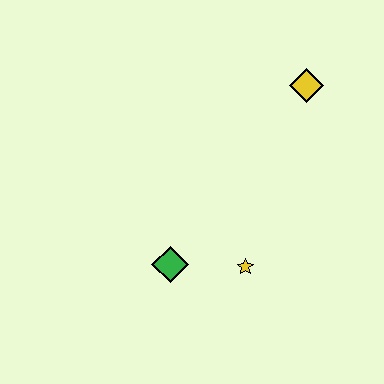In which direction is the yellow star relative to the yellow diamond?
The yellow star is below the yellow diamond.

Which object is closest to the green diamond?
The yellow star is closest to the green diamond.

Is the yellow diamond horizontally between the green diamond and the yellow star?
No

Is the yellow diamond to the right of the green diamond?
Yes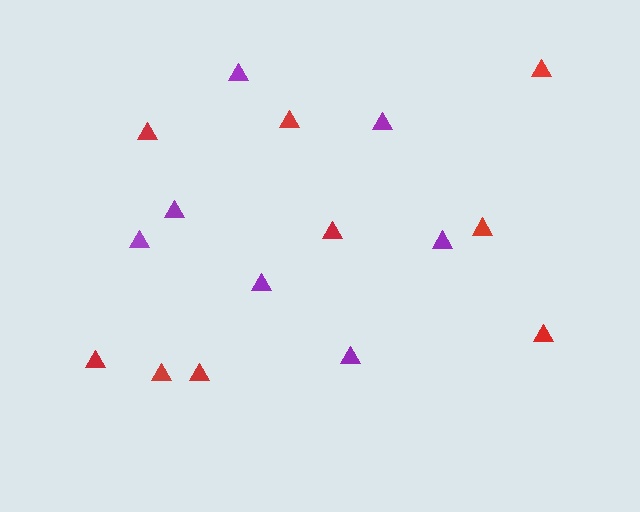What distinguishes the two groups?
There are 2 groups: one group of purple triangles (7) and one group of red triangles (9).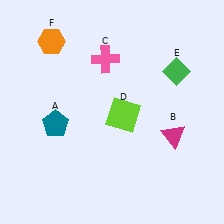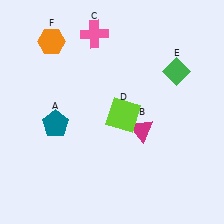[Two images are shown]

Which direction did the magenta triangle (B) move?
The magenta triangle (B) moved left.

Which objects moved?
The objects that moved are: the magenta triangle (B), the pink cross (C).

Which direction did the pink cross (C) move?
The pink cross (C) moved up.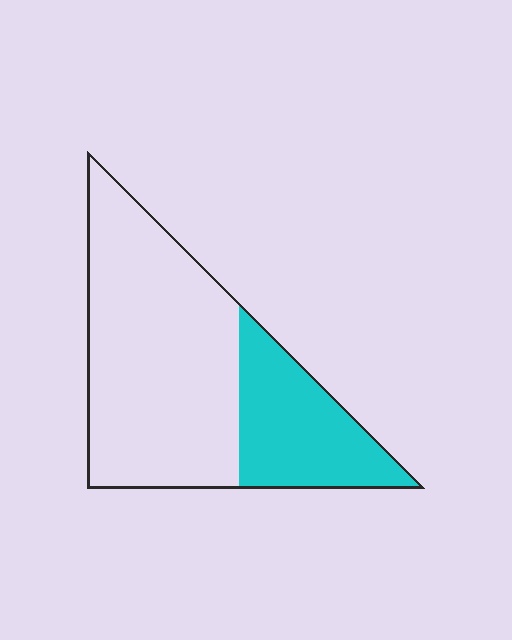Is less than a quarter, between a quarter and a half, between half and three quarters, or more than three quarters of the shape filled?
Between a quarter and a half.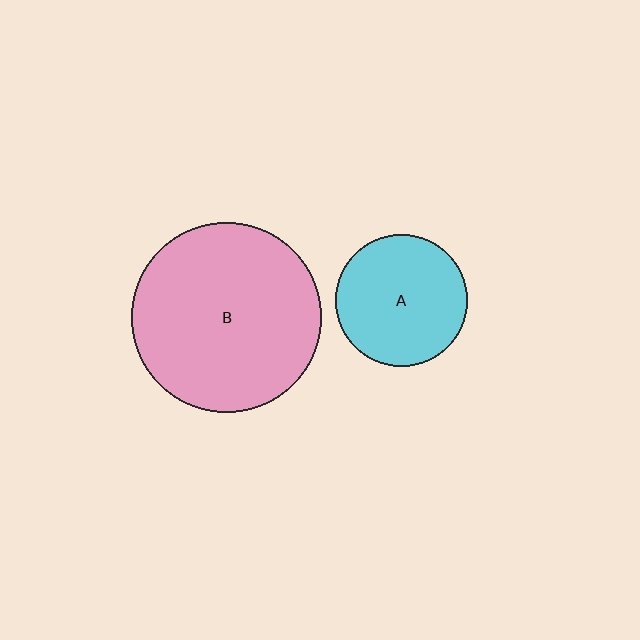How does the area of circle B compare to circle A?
Approximately 2.0 times.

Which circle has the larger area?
Circle B (pink).